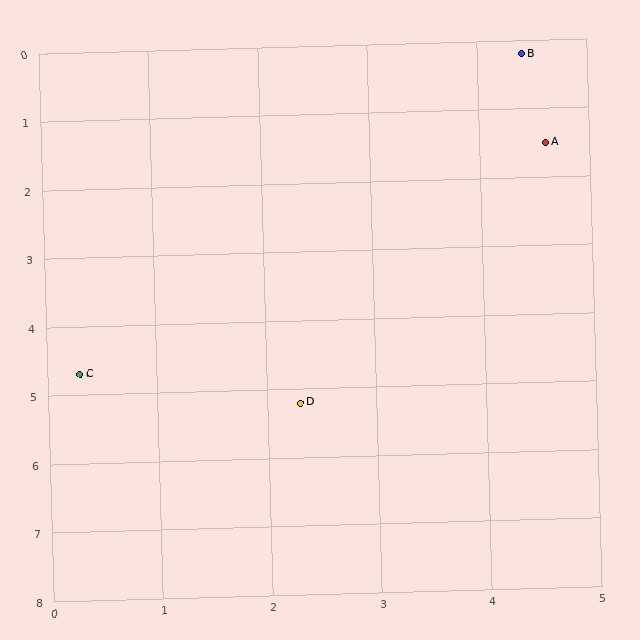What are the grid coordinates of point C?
Point C is at approximately (0.3, 4.7).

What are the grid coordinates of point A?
Point A is at approximately (4.6, 1.5).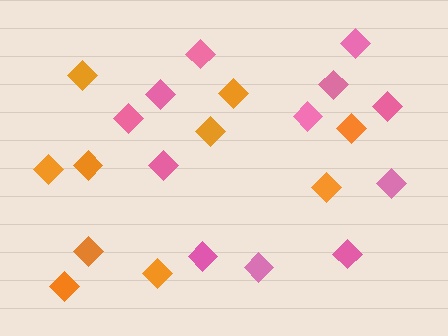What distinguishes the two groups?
There are 2 groups: one group of orange diamonds (10) and one group of pink diamonds (12).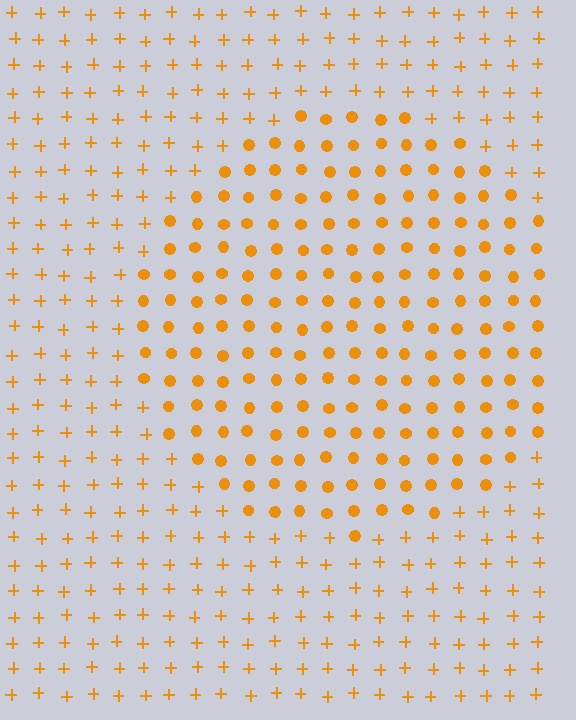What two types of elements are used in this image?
The image uses circles inside the circle region and plus signs outside it.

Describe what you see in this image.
The image is filled with small orange elements arranged in a uniform grid. A circle-shaped region contains circles, while the surrounding area contains plus signs. The boundary is defined purely by the change in element shape.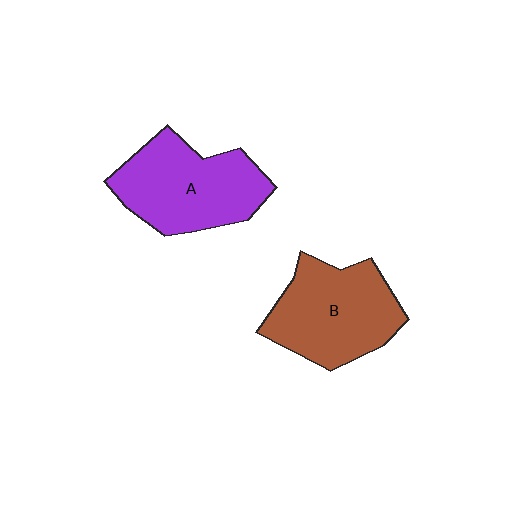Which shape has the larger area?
Shape A (purple).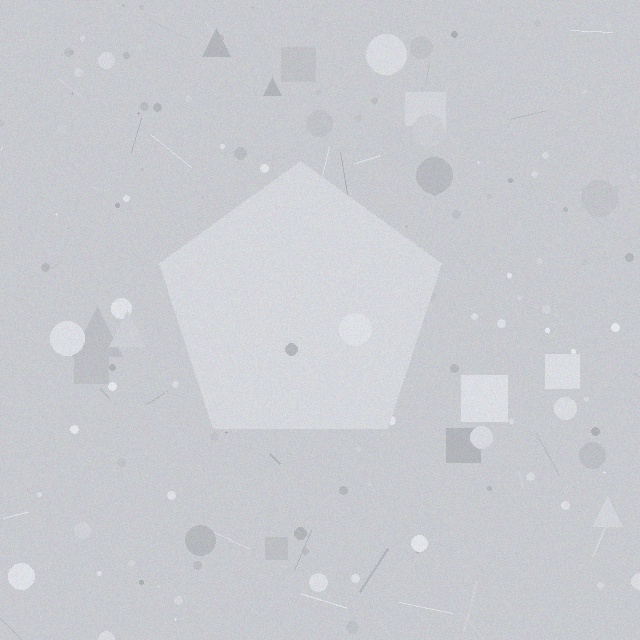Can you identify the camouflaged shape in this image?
The camouflaged shape is a pentagon.